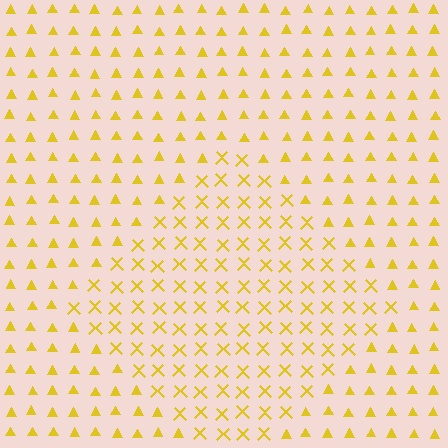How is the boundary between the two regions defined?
The boundary is defined by a change in element shape: X marks inside vs. triangles outside. All elements share the same color and spacing.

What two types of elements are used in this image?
The image uses X marks inside the diamond region and triangles outside it.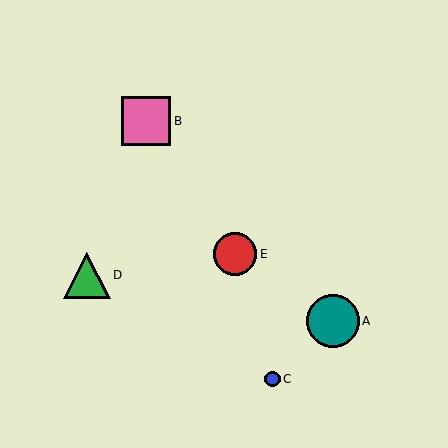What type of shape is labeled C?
Shape C is a blue circle.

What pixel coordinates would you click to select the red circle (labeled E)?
Click at (235, 254) to select the red circle E.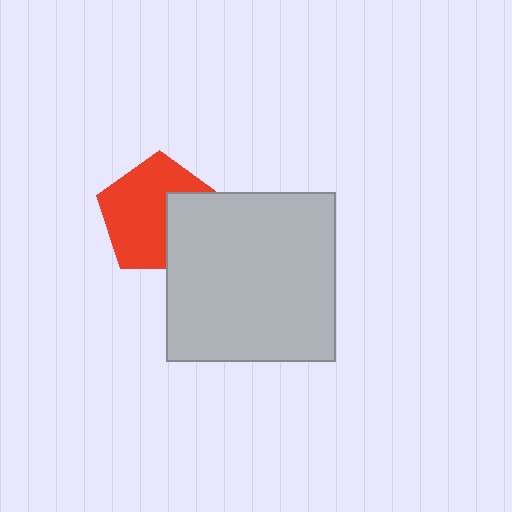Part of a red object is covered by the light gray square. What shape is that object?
It is a pentagon.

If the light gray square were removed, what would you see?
You would see the complete red pentagon.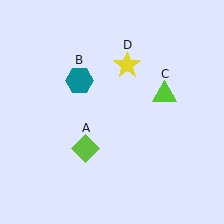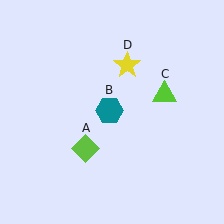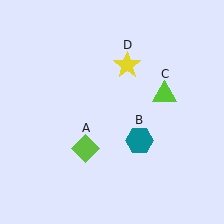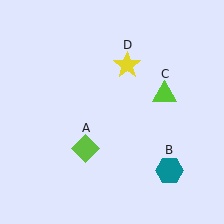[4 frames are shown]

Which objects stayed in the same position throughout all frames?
Lime diamond (object A) and lime triangle (object C) and yellow star (object D) remained stationary.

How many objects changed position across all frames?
1 object changed position: teal hexagon (object B).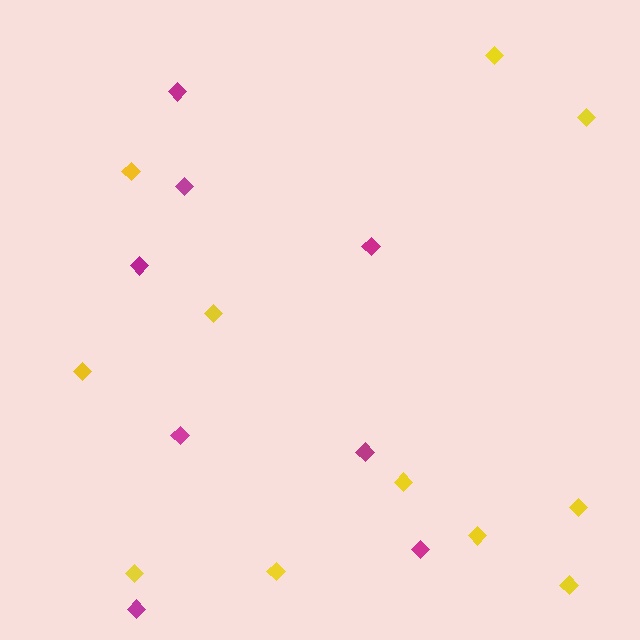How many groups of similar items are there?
There are 2 groups: one group of magenta diamonds (8) and one group of yellow diamonds (11).